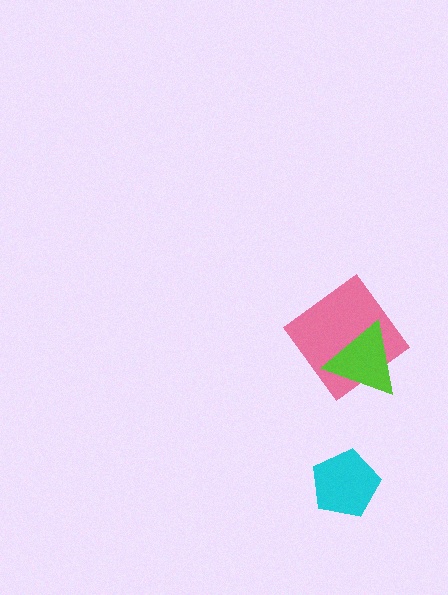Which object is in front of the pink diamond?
The lime triangle is in front of the pink diamond.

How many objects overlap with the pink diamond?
1 object overlaps with the pink diamond.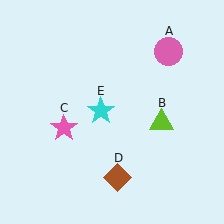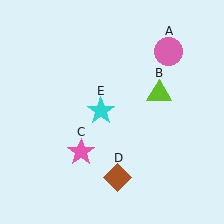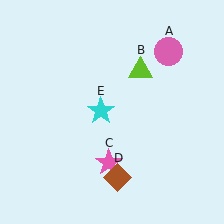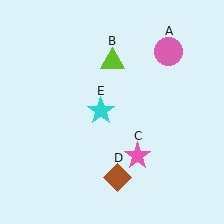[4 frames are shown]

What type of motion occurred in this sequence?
The lime triangle (object B), pink star (object C) rotated counterclockwise around the center of the scene.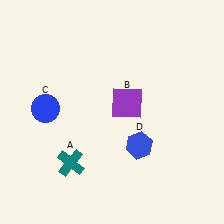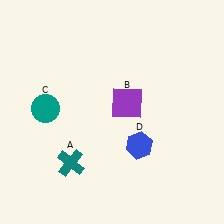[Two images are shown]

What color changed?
The circle (C) changed from blue in Image 1 to teal in Image 2.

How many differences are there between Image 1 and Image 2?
There is 1 difference between the two images.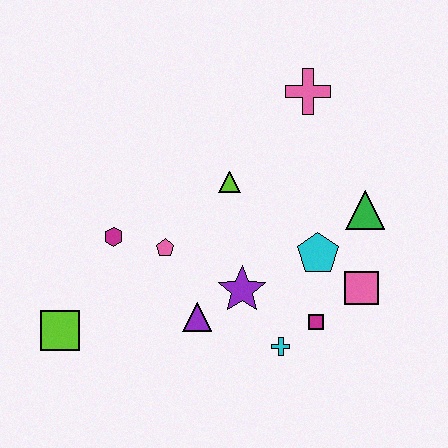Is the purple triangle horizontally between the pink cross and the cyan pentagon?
No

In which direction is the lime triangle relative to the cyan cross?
The lime triangle is above the cyan cross.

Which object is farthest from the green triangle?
The lime square is farthest from the green triangle.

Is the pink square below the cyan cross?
No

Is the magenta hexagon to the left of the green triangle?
Yes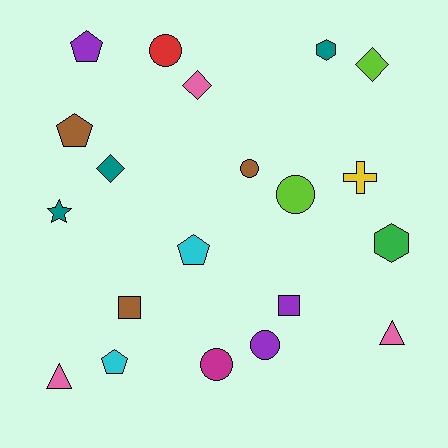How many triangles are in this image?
There are 2 triangles.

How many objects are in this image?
There are 20 objects.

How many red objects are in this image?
There is 1 red object.